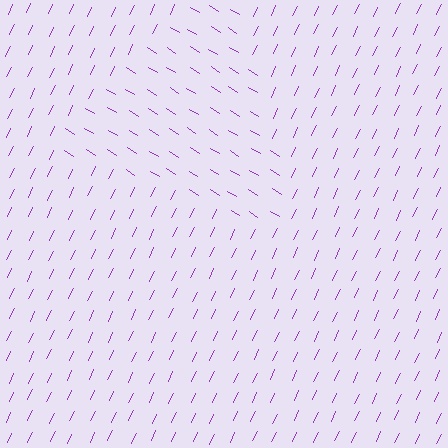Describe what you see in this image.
The image is filled with small purple line segments. A triangle region in the image has lines oriented differently from the surrounding lines, creating a visible texture boundary.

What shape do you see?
I see a triangle.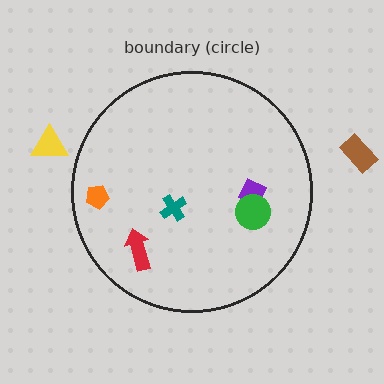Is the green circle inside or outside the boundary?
Inside.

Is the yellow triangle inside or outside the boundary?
Outside.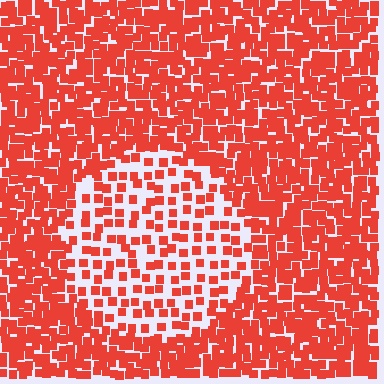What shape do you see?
I see a circle.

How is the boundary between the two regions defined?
The boundary is defined by a change in element density (approximately 2.4x ratio). All elements are the same color, size, and shape.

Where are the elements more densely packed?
The elements are more densely packed outside the circle boundary.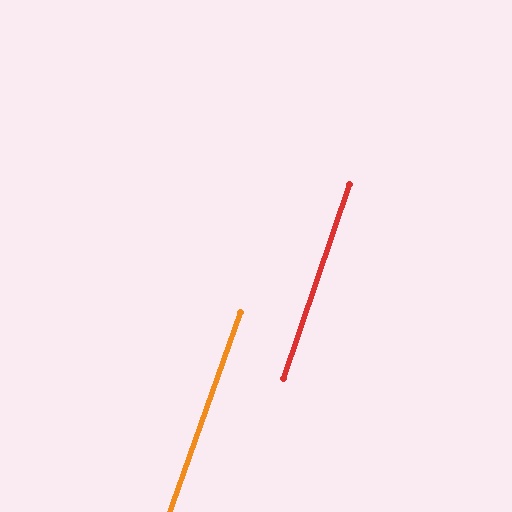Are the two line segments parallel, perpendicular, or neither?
Parallel — their directions differ by only 0.5°.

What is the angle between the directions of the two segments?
Approximately 1 degree.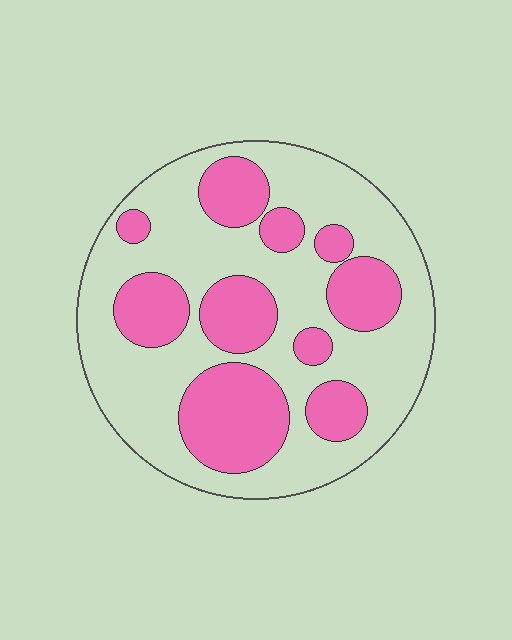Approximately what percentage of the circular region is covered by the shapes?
Approximately 35%.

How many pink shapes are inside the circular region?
10.